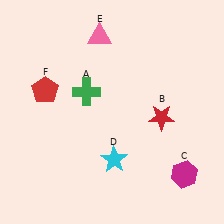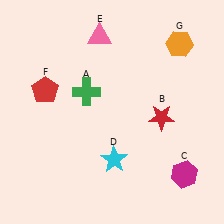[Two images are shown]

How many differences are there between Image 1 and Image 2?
There is 1 difference between the two images.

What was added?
An orange hexagon (G) was added in Image 2.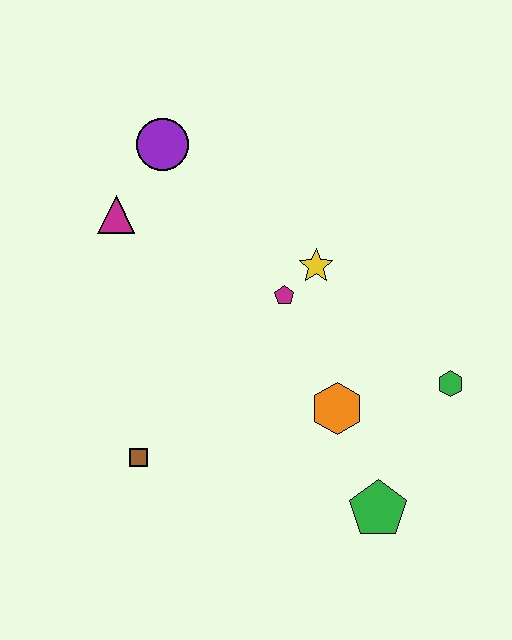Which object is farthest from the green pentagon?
The purple circle is farthest from the green pentagon.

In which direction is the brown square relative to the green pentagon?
The brown square is to the left of the green pentagon.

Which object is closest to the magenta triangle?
The purple circle is closest to the magenta triangle.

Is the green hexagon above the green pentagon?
Yes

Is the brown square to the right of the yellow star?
No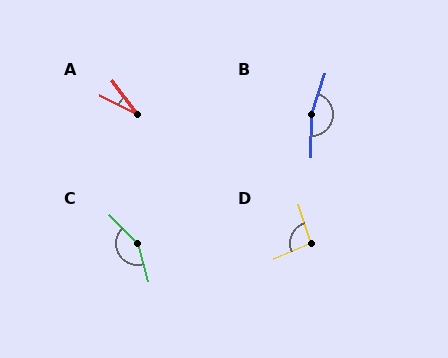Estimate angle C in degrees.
Approximately 150 degrees.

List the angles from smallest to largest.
A (26°), D (96°), C (150°), B (163°).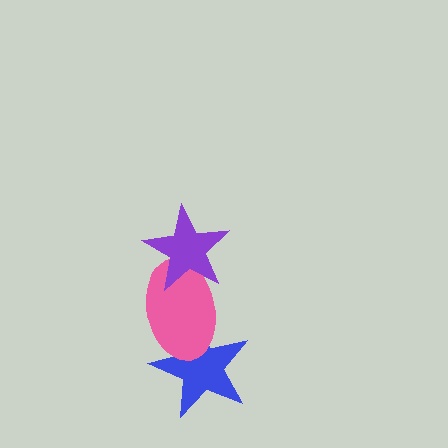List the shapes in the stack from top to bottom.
From top to bottom: the purple star, the pink ellipse, the blue star.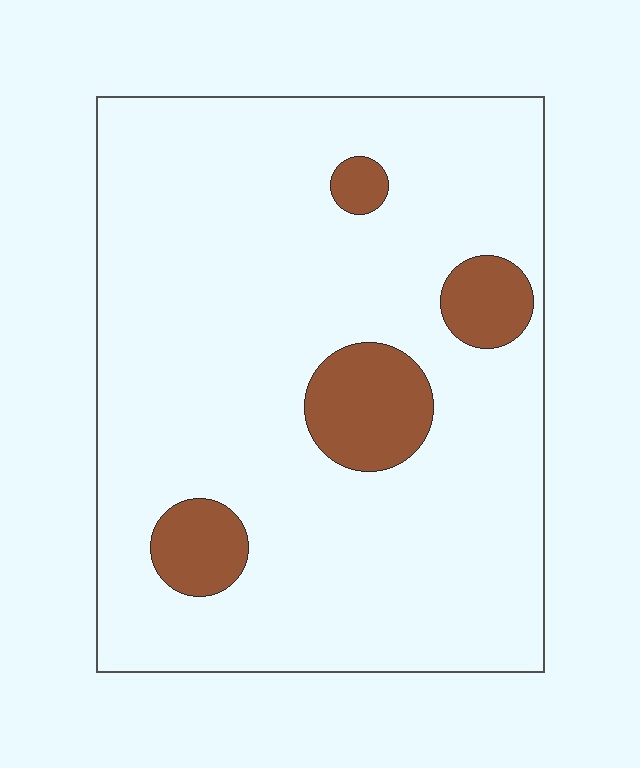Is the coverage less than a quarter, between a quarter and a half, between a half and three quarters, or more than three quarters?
Less than a quarter.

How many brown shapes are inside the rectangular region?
4.